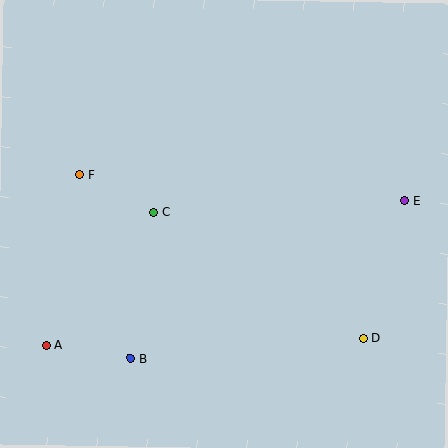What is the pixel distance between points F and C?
The distance between F and C is 83 pixels.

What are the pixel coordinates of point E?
Point E is at (405, 201).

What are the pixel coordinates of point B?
Point B is at (130, 359).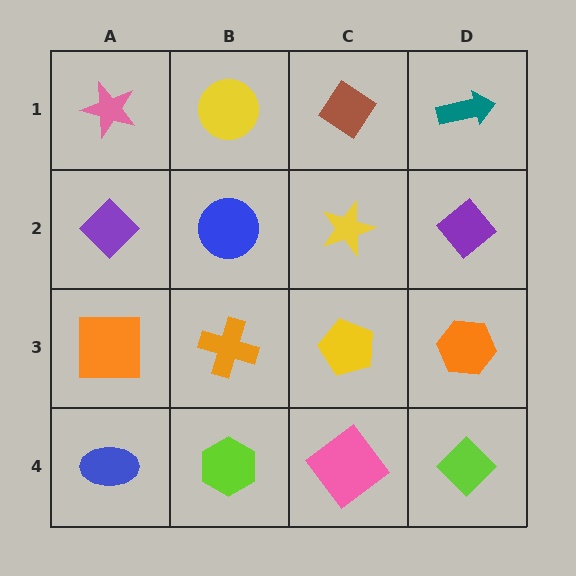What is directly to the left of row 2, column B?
A purple diamond.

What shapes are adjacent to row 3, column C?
A yellow star (row 2, column C), a pink diamond (row 4, column C), an orange cross (row 3, column B), an orange hexagon (row 3, column D).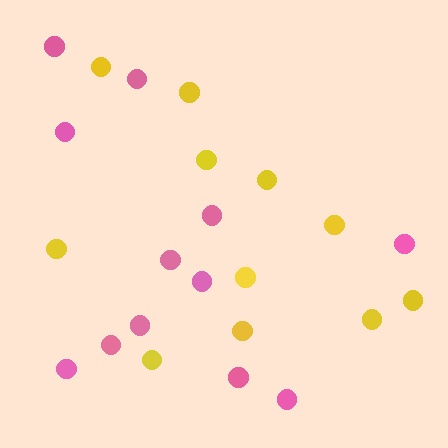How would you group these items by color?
There are 2 groups: one group of pink circles (12) and one group of yellow circles (11).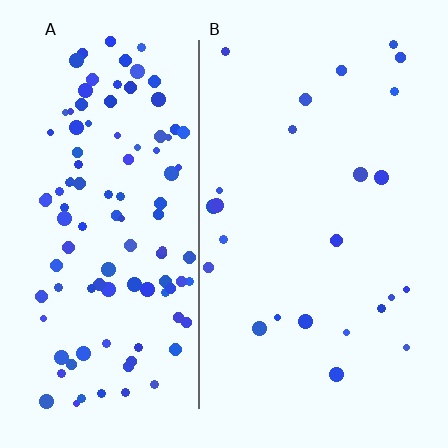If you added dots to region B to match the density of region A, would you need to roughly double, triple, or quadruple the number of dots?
Approximately quadruple.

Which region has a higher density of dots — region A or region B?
A (the left).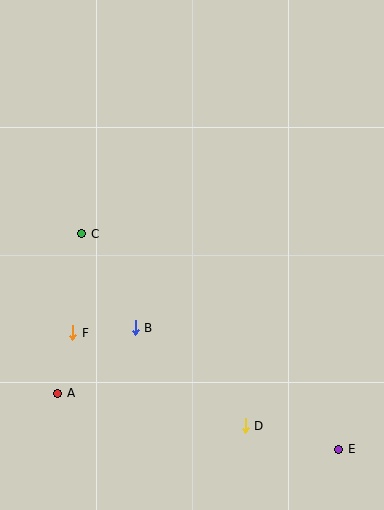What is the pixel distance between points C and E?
The distance between C and E is 335 pixels.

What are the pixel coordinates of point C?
Point C is at (82, 234).